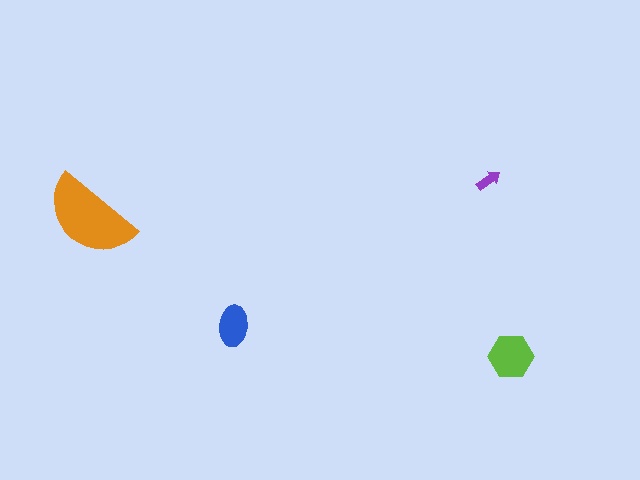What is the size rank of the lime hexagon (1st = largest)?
2nd.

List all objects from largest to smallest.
The orange semicircle, the lime hexagon, the blue ellipse, the purple arrow.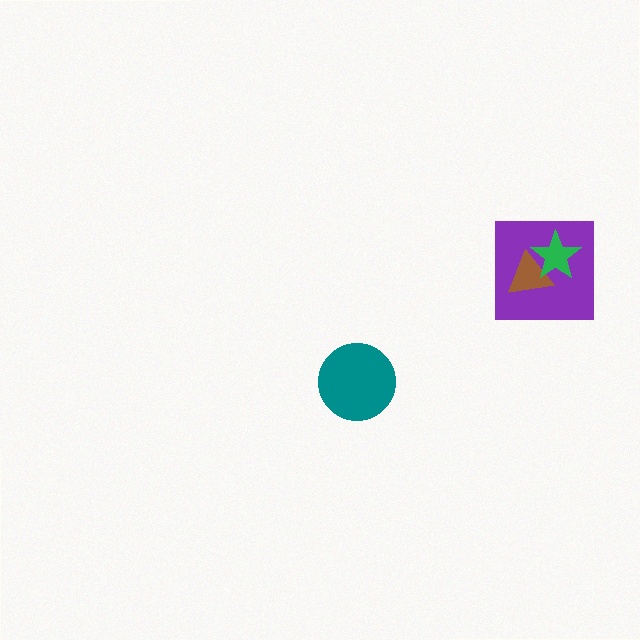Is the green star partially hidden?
No, no other shape covers it.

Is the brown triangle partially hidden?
Yes, it is partially covered by another shape.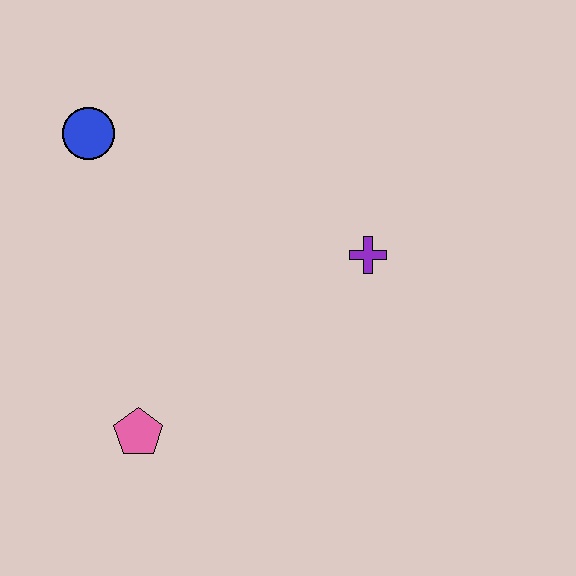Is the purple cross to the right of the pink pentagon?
Yes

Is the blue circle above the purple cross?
Yes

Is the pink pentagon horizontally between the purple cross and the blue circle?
Yes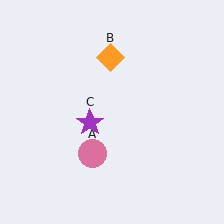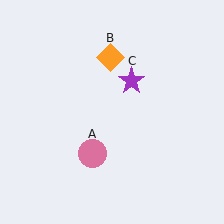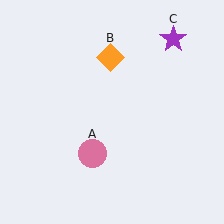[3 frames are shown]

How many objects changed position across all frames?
1 object changed position: purple star (object C).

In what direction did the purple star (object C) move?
The purple star (object C) moved up and to the right.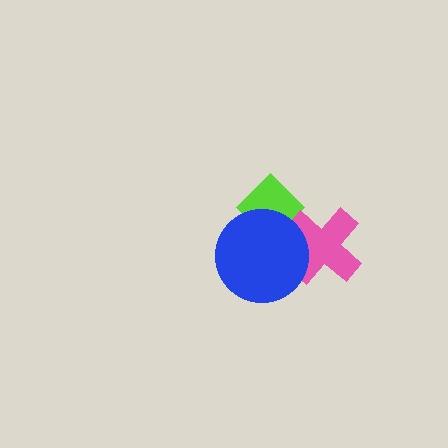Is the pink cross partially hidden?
Yes, it is partially covered by another shape.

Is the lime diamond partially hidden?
Yes, it is partially covered by another shape.